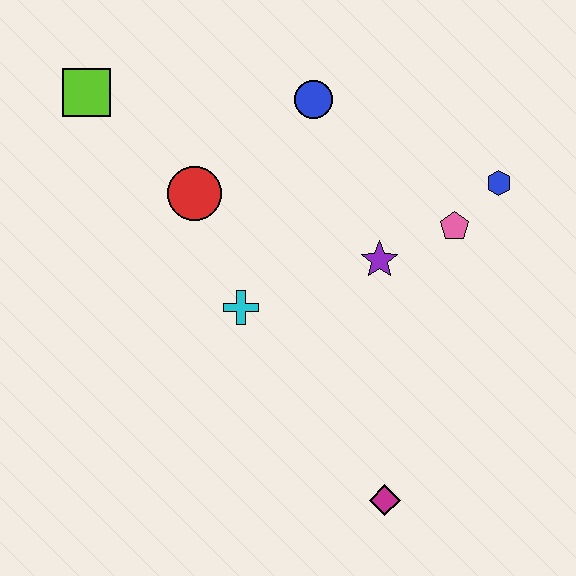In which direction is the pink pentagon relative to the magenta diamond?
The pink pentagon is above the magenta diamond.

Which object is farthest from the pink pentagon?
The lime square is farthest from the pink pentagon.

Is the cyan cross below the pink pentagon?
Yes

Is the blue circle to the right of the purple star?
No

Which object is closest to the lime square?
The red circle is closest to the lime square.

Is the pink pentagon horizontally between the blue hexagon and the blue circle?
Yes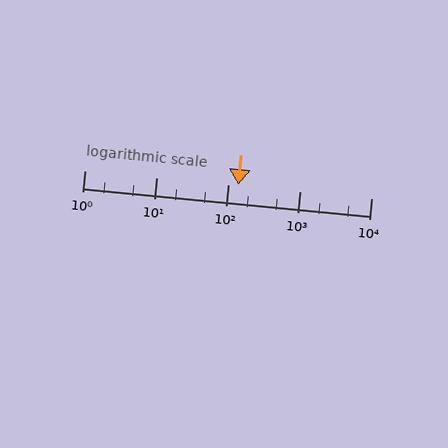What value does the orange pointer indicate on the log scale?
The pointer indicates approximately 140.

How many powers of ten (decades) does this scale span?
The scale spans 4 decades, from 1 to 10000.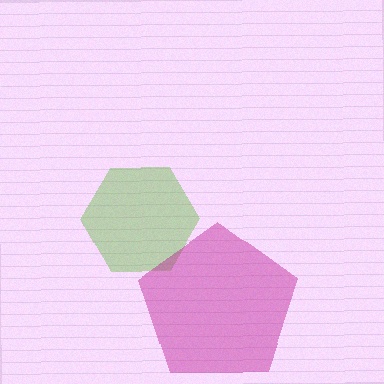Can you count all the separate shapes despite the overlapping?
Yes, there are 2 separate shapes.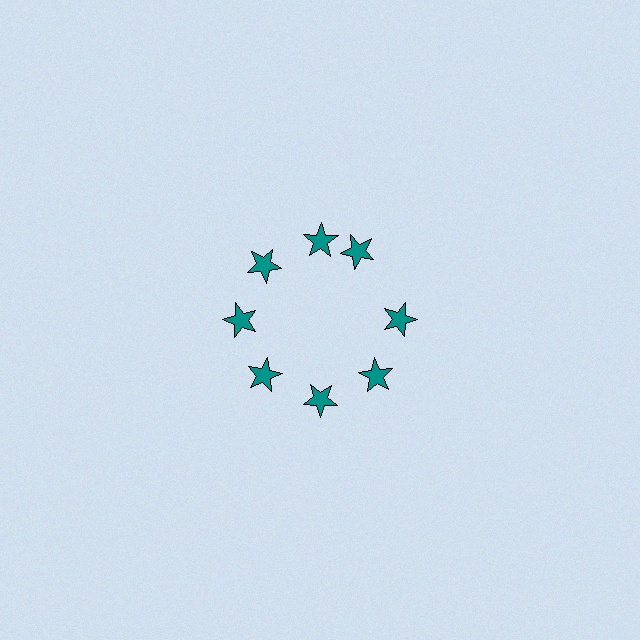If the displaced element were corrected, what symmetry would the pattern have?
It would have 8-fold rotational symmetry — the pattern would map onto itself every 45 degrees.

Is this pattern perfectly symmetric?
No. The 8 teal stars are arranged in a ring, but one element near the 2 o'clock position is rotated out of alignment along the ring, breaking the 8-fold rotational symmetry.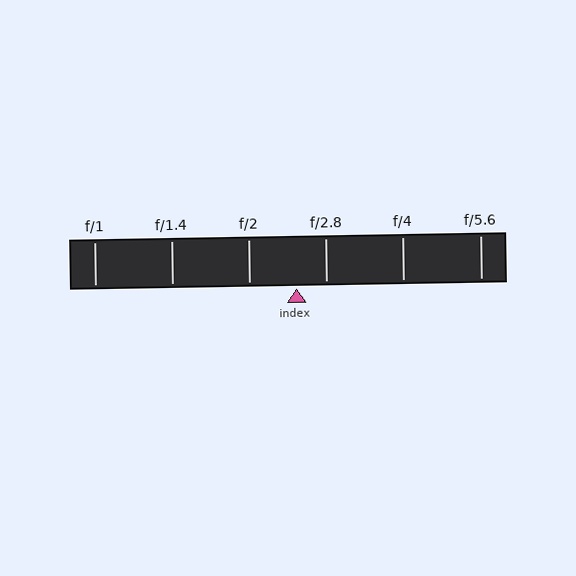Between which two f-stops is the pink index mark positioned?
The index mark is between f/2 and f/2.8.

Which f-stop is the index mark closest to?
The index mark is closest to f/2.8.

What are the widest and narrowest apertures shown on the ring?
The widest aperture shown is f/1 and the narrowest is f/5.6.